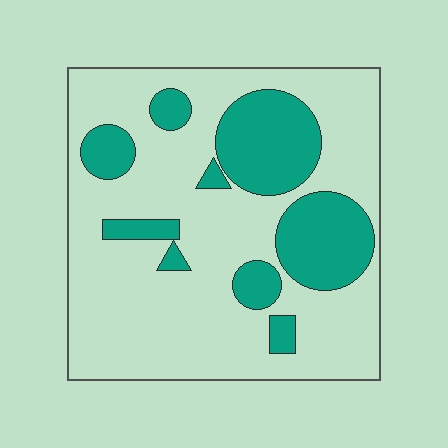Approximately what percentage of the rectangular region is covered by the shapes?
Approximately 25%.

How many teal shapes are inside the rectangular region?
9.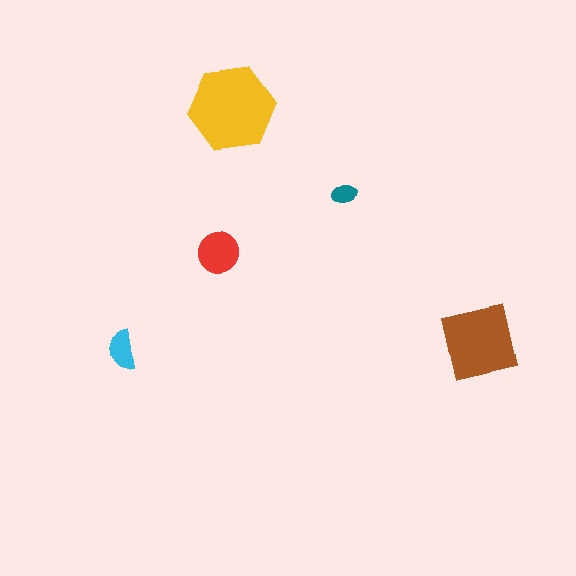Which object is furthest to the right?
The brown square is rightmost.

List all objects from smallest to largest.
The teal ellipse, the cyan semicircle, the red circle, the brown square, the yellow hexagon.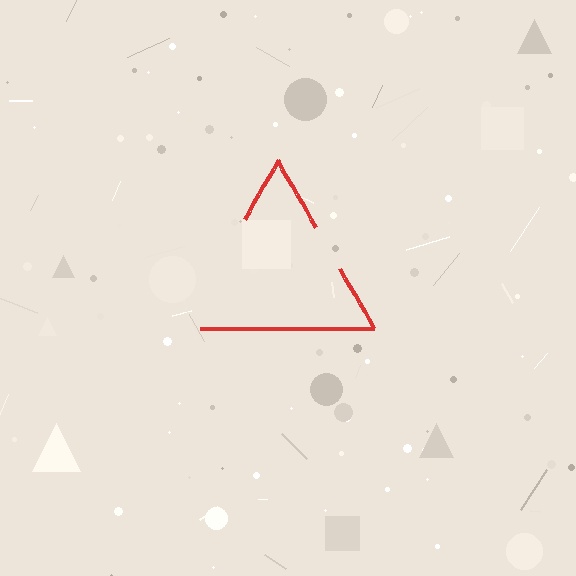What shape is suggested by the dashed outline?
The dashed outline suggests a triangle.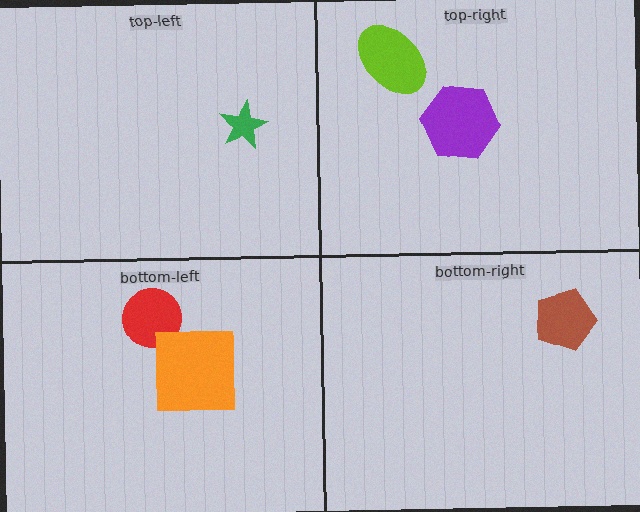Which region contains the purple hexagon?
The top-right region.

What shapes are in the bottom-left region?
The red circle, the orange square.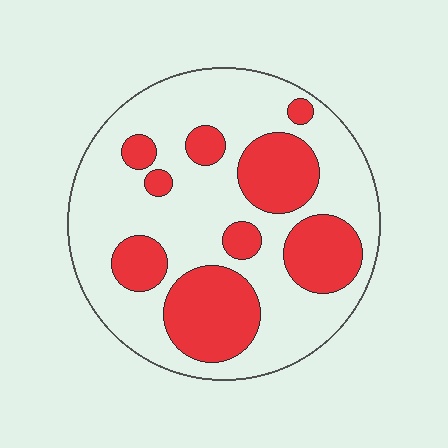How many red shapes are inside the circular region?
9.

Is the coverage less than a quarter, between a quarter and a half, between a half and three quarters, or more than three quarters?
Between a quarter and a half.